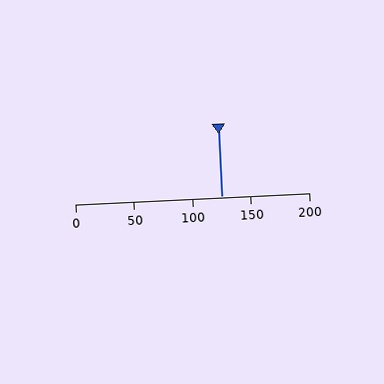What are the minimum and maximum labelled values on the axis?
The axis runs from 0 to 200.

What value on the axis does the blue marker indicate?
The marker indicates approximately 125.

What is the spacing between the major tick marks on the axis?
The major ticks are spaced 50 apart.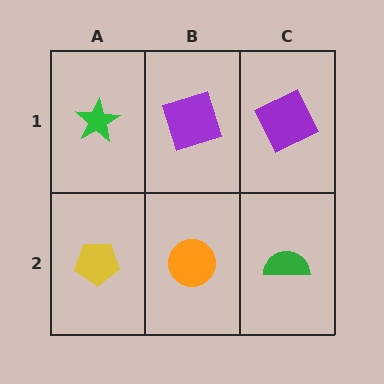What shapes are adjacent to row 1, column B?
An orange circle (row 2, column B), a green star (row 1, column A), a purple square (row 1, column C).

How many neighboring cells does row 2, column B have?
3.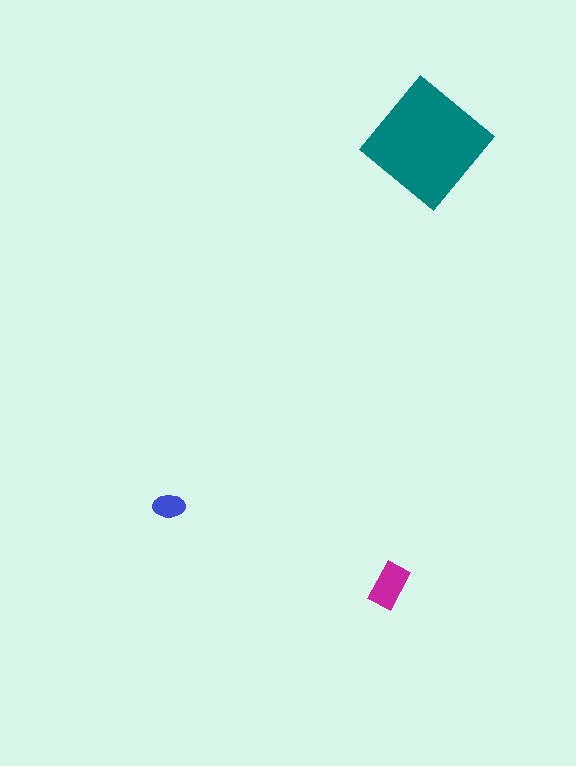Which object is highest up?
The teal diamond is topmost.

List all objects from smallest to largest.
The blue ellipse, the magenta rectangle, the teal diamond.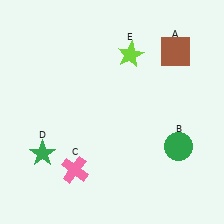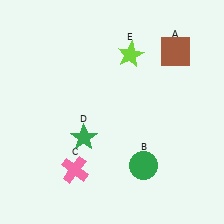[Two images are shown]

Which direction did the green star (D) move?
The green star (D) moved right.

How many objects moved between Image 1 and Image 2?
2 objects moved between the two images.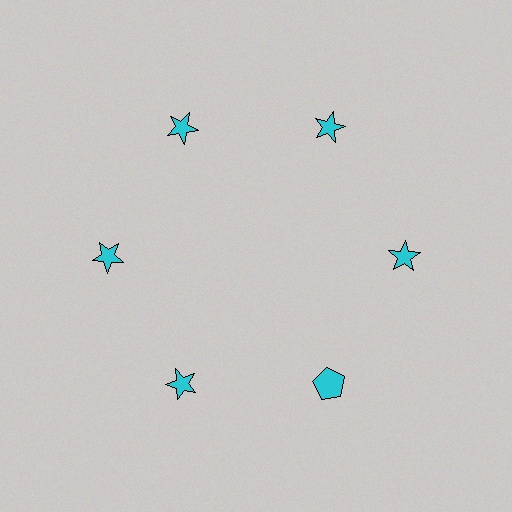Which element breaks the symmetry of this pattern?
The cyan pentagon at roughly the 5 o'clock position breaks the symmetry. All other shapes are cyan stars.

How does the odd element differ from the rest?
It has a different shape: pentagon instead of star.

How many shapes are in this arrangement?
There are 6 shapes arranged in a ring pattern.